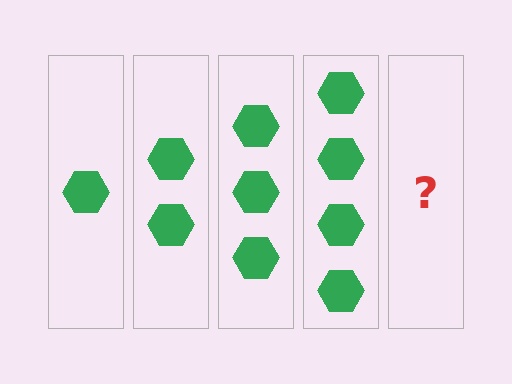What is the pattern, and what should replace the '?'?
The pattern is that each step adds one more hexagon. The '?' should be 5 hexagons.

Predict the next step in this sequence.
The next step is 5 hexagons.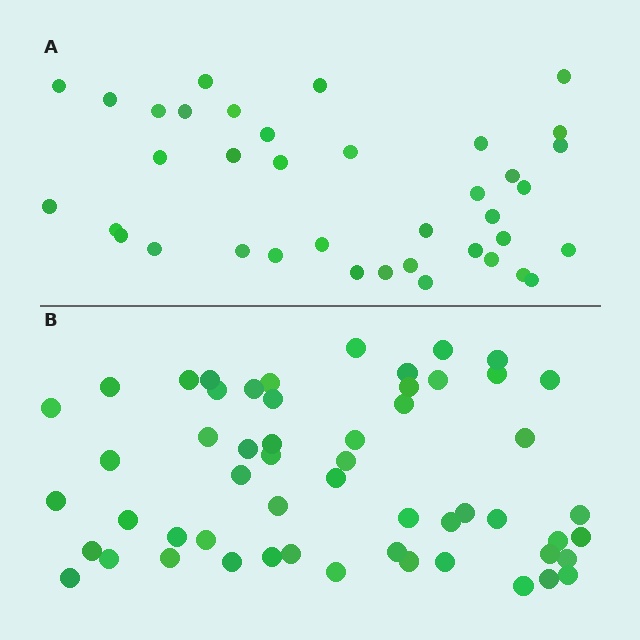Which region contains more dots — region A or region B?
Region B (the bottom region) has more dots.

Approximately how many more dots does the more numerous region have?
Region B has approximately 15 more dots than region A.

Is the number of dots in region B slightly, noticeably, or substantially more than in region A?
Region B has noticeably more, but not dramatically so. The ratio is roughly 1.4 to 1.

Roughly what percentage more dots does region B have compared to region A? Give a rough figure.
About 45% more.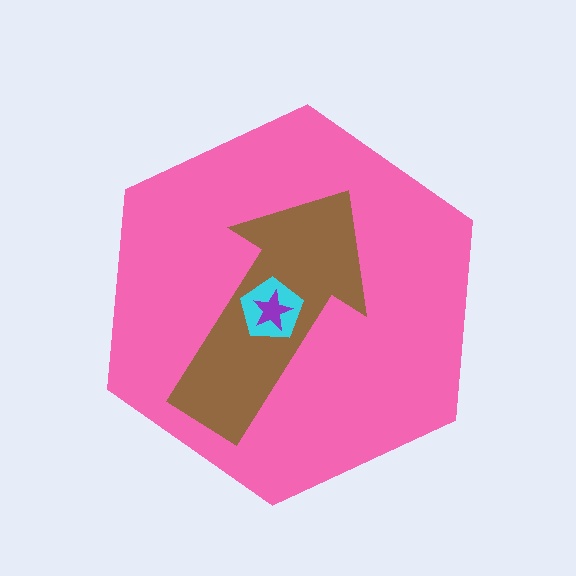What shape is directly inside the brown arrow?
The cyan pentagon.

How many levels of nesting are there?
4.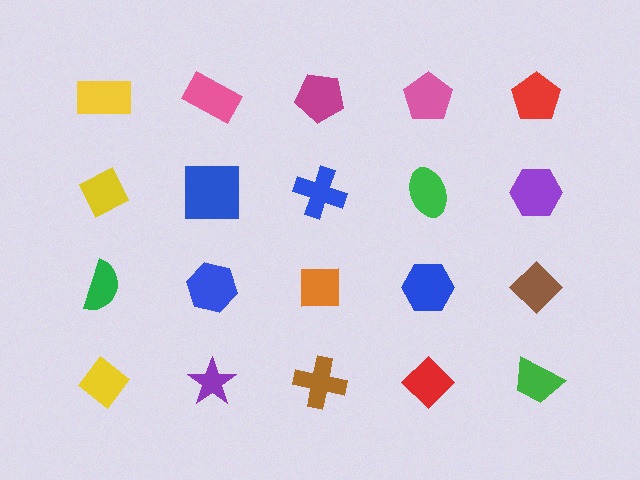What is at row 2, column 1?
A yellow diamond.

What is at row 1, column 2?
A pink rectangle.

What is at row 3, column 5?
A brown diamond.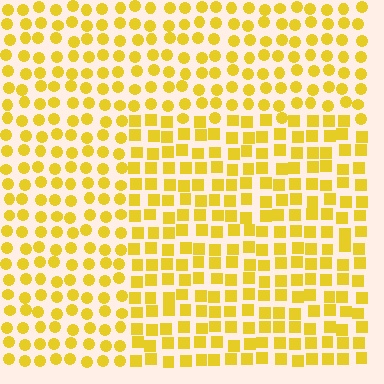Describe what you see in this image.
The image is filled with small yellow elements arranged in a uniform grid. A rectangle-shaped region contains squares, while the surrounding area contains circles. The boundary is defined purely by the change in element shape.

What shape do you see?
I see a rectangle.